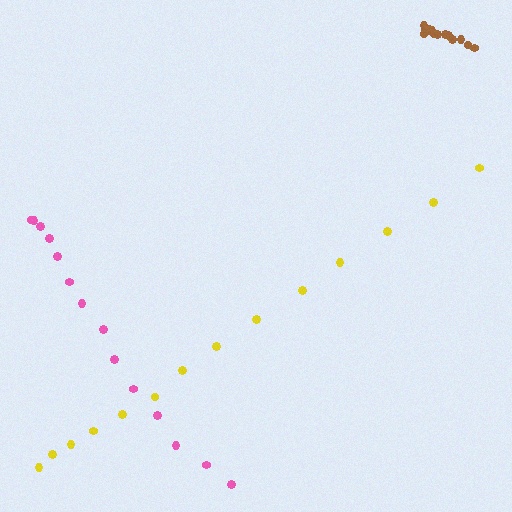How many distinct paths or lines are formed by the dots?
There are 3 distinct paths.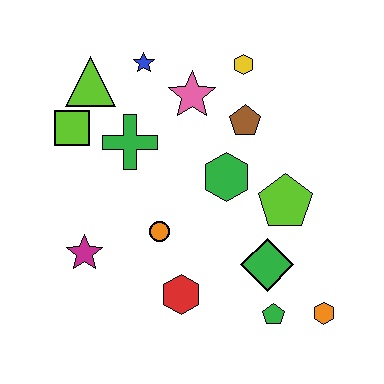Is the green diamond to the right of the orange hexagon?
No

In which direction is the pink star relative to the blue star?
The pink star is to the right of the blue star.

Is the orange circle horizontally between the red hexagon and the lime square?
Yes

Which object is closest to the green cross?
The lime square is closest to the green cross.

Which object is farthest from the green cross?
The orange hexagon is farthest from the green cross.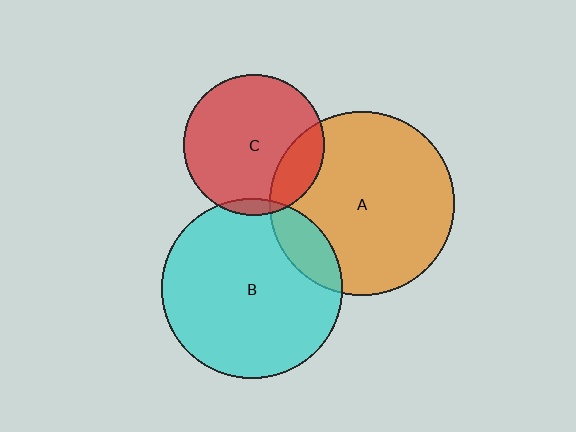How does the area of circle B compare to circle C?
Approximately 1.6 times.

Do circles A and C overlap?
Yes.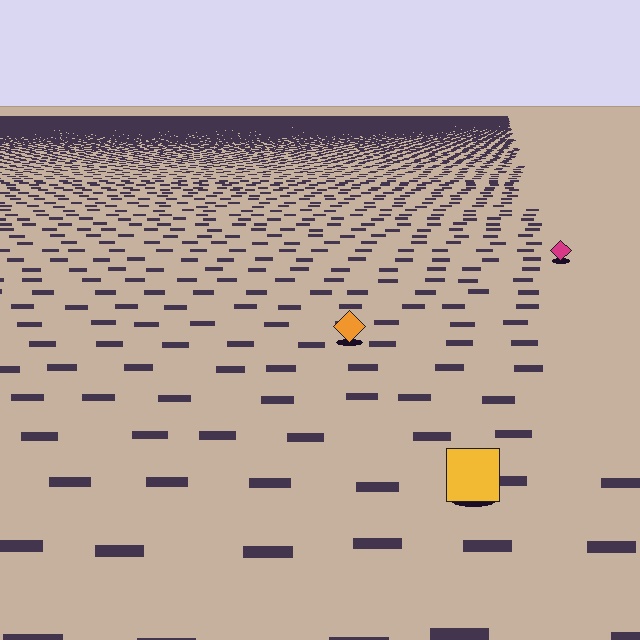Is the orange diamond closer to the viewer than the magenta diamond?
Yes. The orange diamond is closer — you can tell from the texture gradient: the ground texture is coarser near it.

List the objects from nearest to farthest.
From nearest to farthest: the yellow square, the orange diamond, the magenta diamond.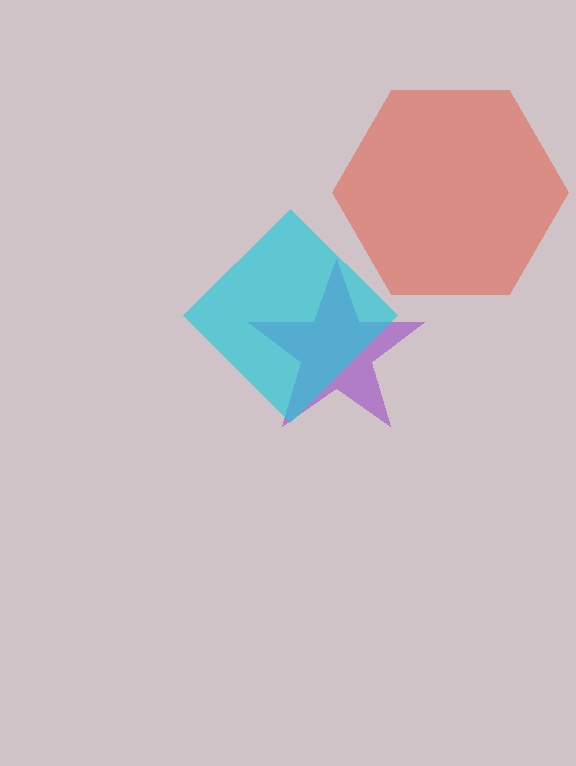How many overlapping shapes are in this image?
There are 3 overlapping shapes in the image.